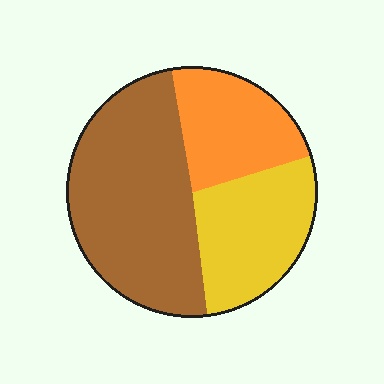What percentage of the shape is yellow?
Yellow takes up about one quarter (1/4) of the shape.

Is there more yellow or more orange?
Yellow.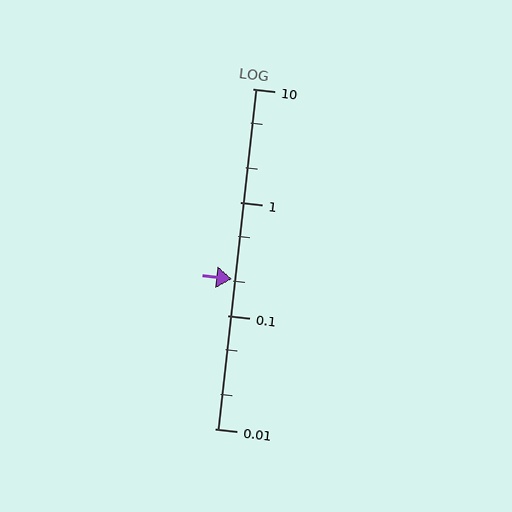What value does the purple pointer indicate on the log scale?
The pointer indicates approximately 0.21.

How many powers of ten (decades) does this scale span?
The scale spans 3 decades, from 0.01 to 10.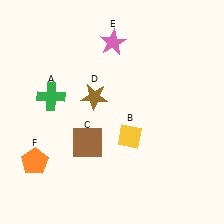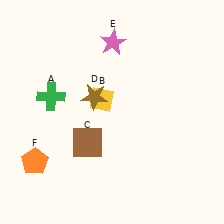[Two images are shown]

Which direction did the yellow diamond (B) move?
The yellow diamond (B) moved up.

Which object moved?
The yellow diamond (B) moved up.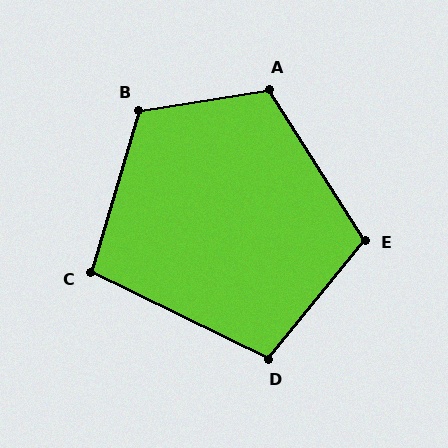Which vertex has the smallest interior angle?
C, at approximately 99 degrees.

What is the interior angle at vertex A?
Approximately 113 degrees (obtuse).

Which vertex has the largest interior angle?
B, at approximately 116 degrees.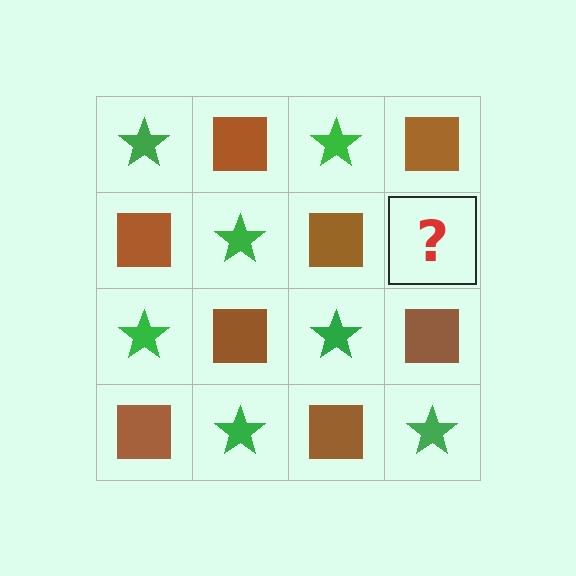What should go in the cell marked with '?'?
The missing cell should contain a green star.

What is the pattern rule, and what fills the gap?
The rule is that it alternates green star and brown square in a checkerboard pattern. The gap should be filled with a green star.